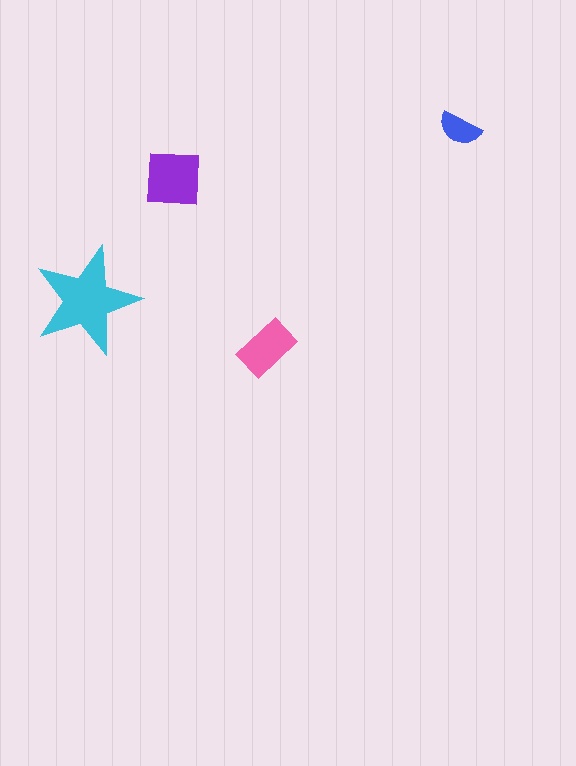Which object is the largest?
The cyan star.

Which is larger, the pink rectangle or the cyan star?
The cyan star.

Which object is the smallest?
The blue semicircle.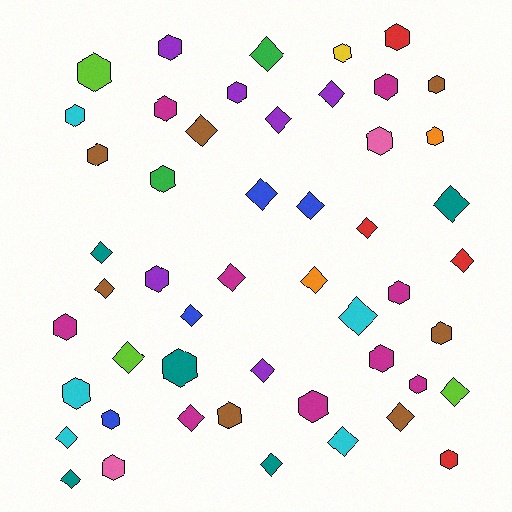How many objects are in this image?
There are 50 objects.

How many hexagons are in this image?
There are 26 hexagons.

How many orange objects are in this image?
There are 2 orange objects.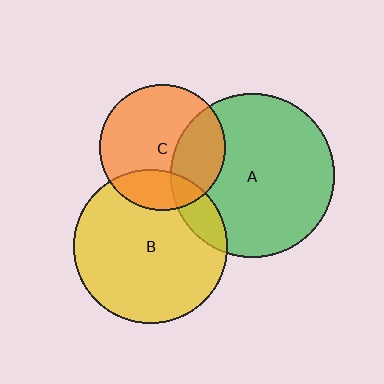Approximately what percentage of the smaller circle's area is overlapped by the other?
Approximately 15%.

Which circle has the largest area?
Circle A (green).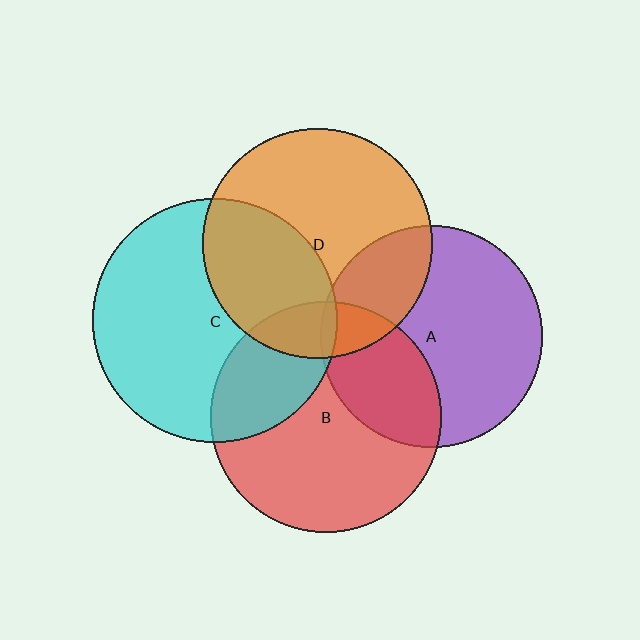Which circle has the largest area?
Circle C (cyan).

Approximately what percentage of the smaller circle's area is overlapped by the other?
Approximately 35%.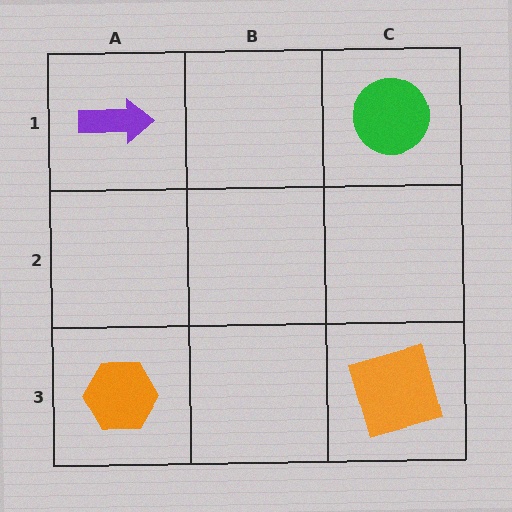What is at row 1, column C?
A green circle.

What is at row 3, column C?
An orange square.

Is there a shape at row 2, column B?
No, that cell is empty.